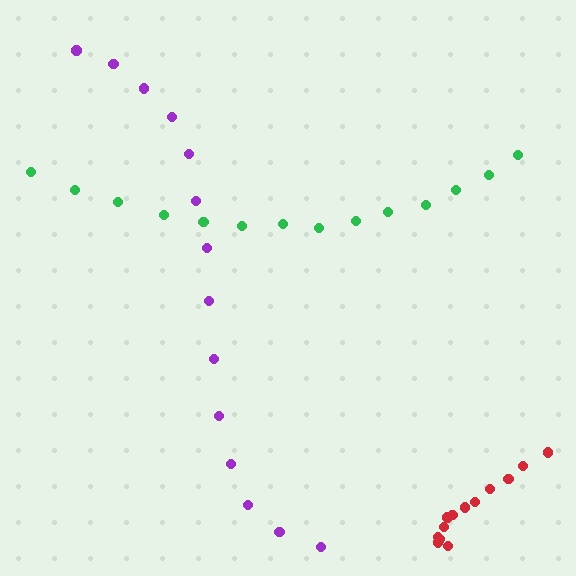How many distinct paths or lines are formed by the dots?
There are 3 distinct paths.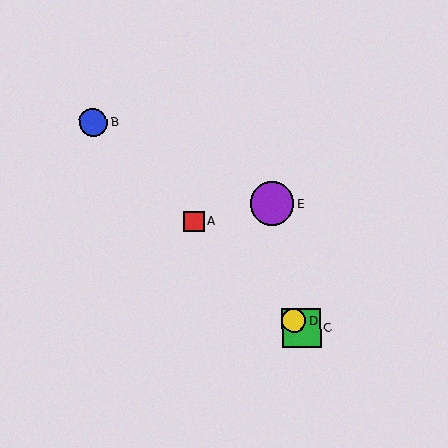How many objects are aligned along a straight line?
4 objects (A, B, C, D) are aligned along a straight line.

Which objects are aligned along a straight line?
Objects A, B, C, D are aligned along a straight line.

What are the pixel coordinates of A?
Object A is at (194, 222).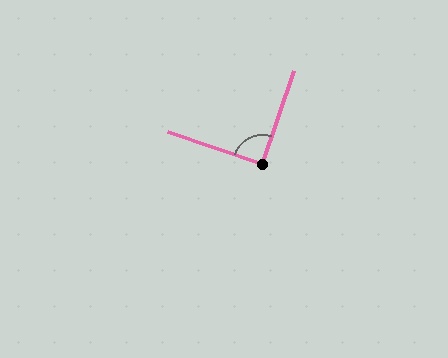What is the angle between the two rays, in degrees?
Approximately 90 degrees.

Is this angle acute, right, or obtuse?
It is approximately a right angle.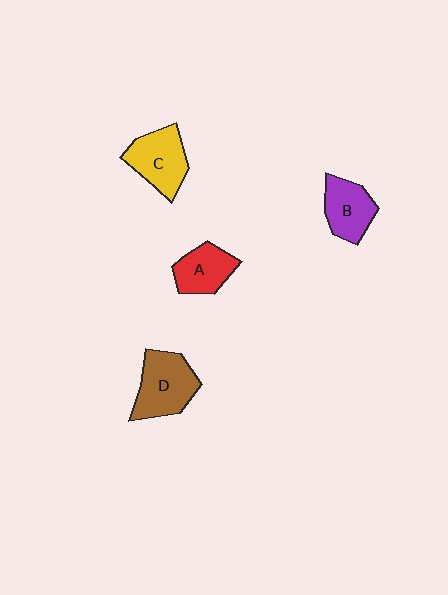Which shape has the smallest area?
Shape A (red).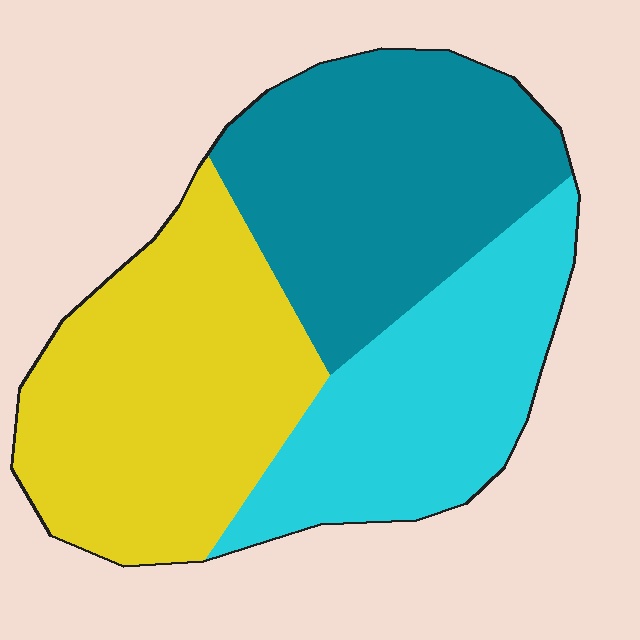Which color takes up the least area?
Cyan, at roughly 30%.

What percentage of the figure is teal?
Teal covers around 35% of the figure.